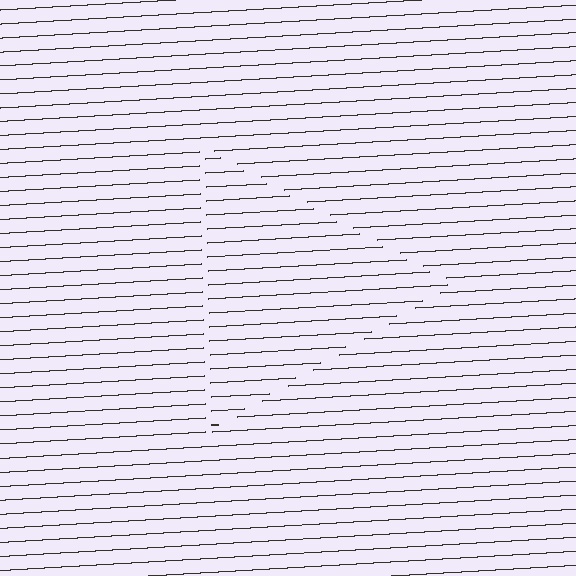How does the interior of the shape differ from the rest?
The interior of the shape contains the same grating, shifted by half a period — the contour is defined by the phase discontinuity where line-ends from the inner and outer gratings abut.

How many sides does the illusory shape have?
3 sides — the line-ends trace a triangle.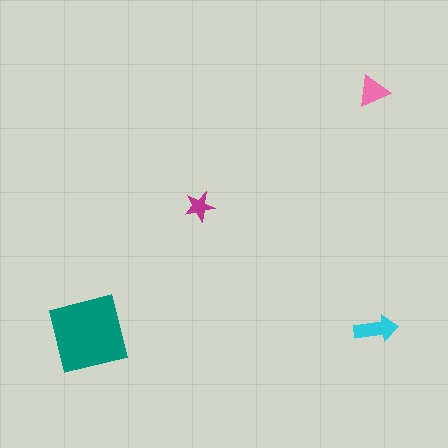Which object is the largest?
The teal square.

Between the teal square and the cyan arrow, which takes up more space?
The teal square.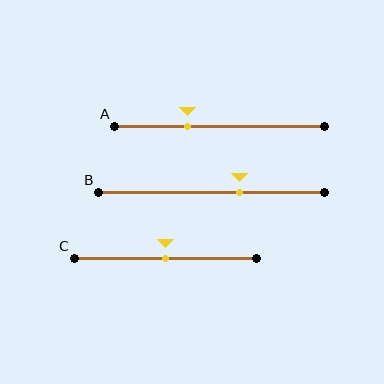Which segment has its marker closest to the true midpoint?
Segment C has its marker closest to the true midpoint.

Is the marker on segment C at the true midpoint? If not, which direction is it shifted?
Yes, the marker on segment C is at the true midpoint.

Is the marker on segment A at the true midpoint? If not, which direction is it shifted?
No, the marker on segment A is shifted to the left by about 15% of the segment length.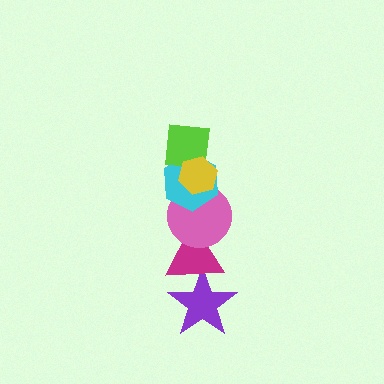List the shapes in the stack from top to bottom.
From top to bottom: the yellow hexagon, the lime square, the cyan hexagon, the pink circle, the magenta triangle, the purple star.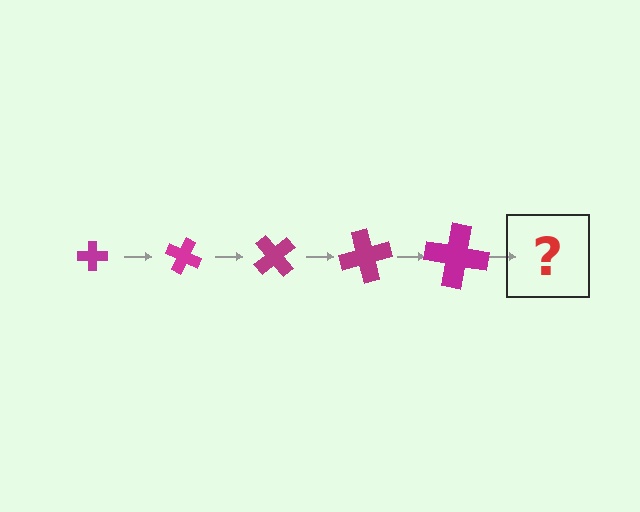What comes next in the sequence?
The next element should be a cross, larger than the previous one and rotated 125 degrees from the start.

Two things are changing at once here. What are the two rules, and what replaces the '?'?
The two rules are that the cross grows larger each step and it rotates 25 degrees each step. The '?' should be a cross, larger than the previous one and rotated 125 degrees from the start.